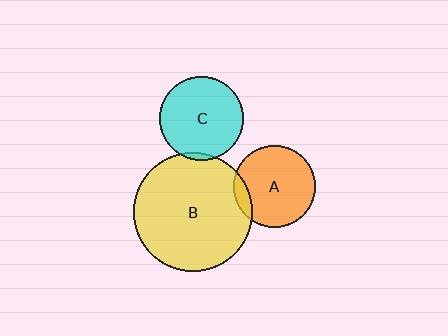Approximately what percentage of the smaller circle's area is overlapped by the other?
Approximately 10%.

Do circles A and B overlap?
Yes.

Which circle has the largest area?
Circle B (yellow).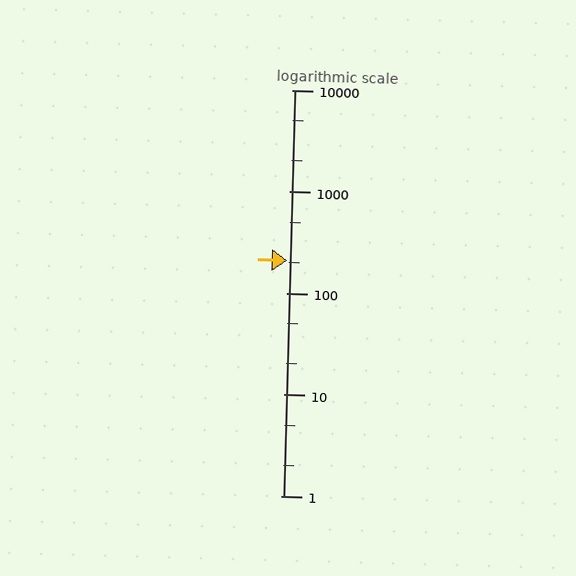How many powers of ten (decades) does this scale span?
The scale spans 4 decades, from 1 to 10000.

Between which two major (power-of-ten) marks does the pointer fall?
The pointer is between 100 and 1000.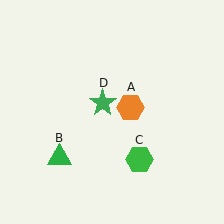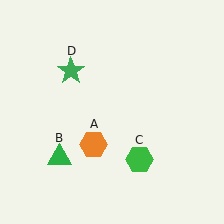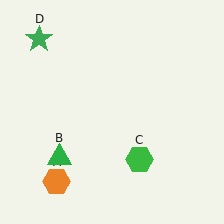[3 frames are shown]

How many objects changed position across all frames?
2 objects changed position: orange hexagon (object A), green star (object D).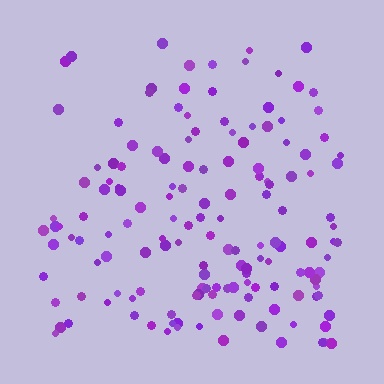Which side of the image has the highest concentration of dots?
The bottom.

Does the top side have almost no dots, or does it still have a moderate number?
Still a moderate number, just noticeably fewer than the bottom.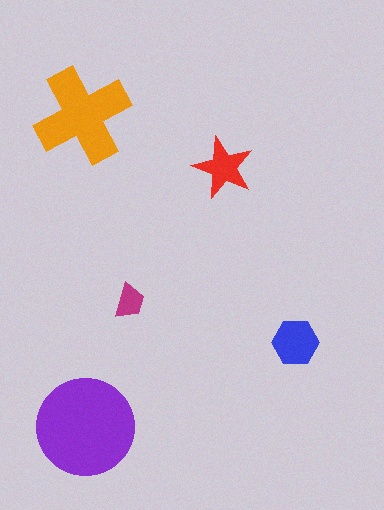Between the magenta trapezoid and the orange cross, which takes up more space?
The orange cross.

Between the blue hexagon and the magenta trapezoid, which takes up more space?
The blue hexagon.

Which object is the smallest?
The magenta trapezoid.